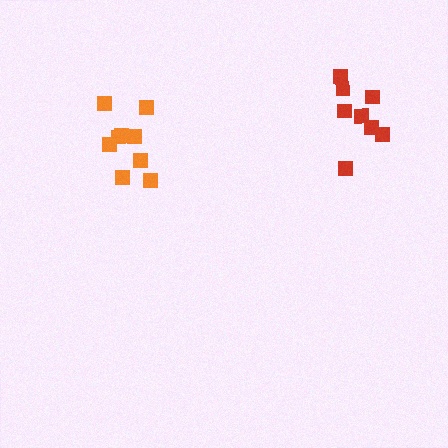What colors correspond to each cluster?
The clusters are colored: orange, red.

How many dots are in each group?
Group 1: 9 dots, Group 2: 8 dots (17 total).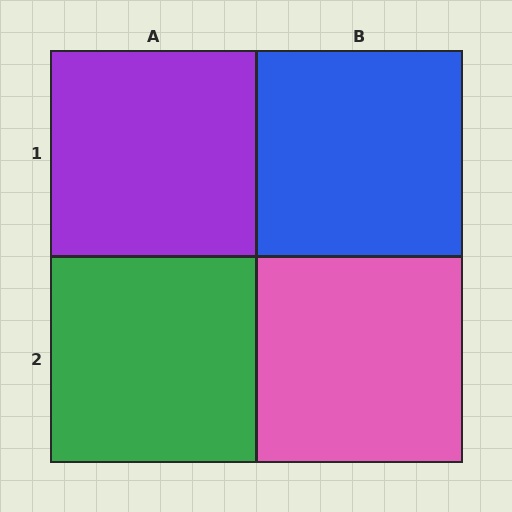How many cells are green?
1 cell is green.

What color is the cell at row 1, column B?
Blue.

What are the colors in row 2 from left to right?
Green, pink.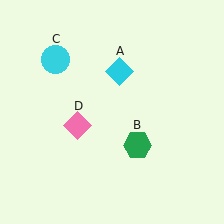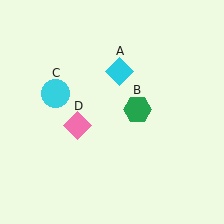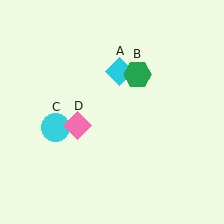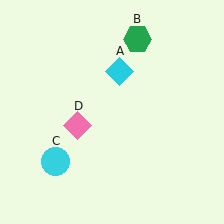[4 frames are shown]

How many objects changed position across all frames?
2 objects changed position: green hexagon (object B), cyan circle (object C).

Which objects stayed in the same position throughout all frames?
Cyan diamond (object A) and pink diamond (object D) remained stationary.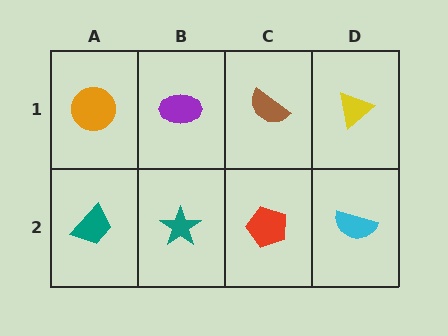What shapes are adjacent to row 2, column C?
A brown semicircle (row 1, column C), a teal star (row 2, column B), a cyan semicircle (row 2, column D).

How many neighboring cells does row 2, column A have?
2.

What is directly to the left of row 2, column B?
A teal trapezoid.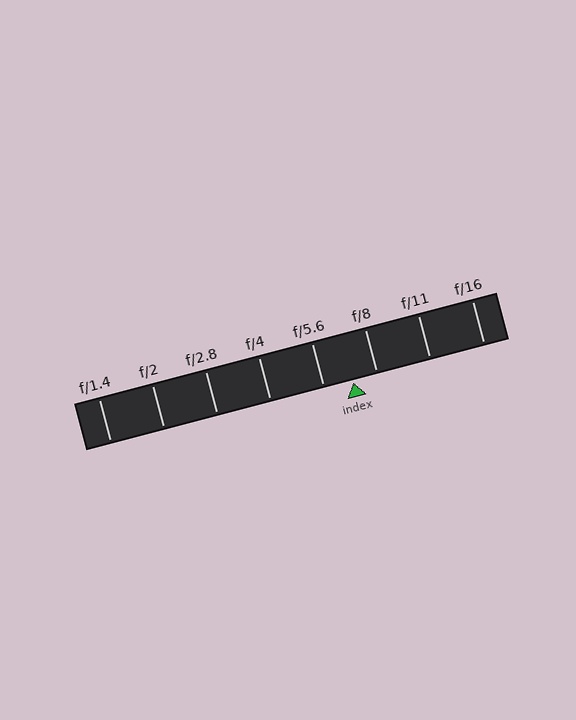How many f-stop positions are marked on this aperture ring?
There are 8 f-stop positions marked.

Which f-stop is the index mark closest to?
The index mark is closest to f/8.